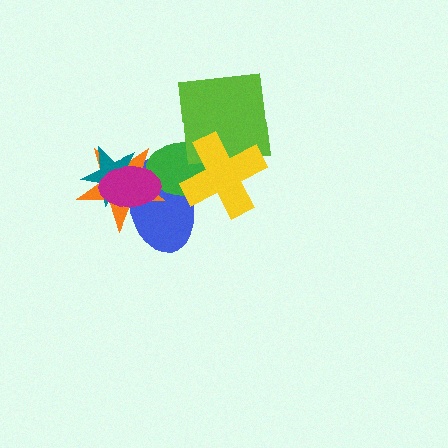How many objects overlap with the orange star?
4 objects overlap with the orange star.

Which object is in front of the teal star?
The magenta ellipse is in front of the teal star.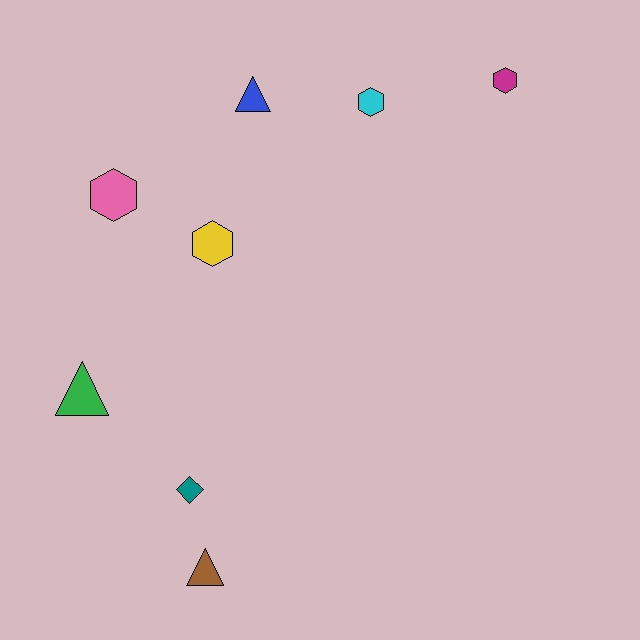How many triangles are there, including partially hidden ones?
There are 3 triangles.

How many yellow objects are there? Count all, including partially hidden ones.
There is 1 yellow object.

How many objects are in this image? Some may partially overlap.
There are 8 objects.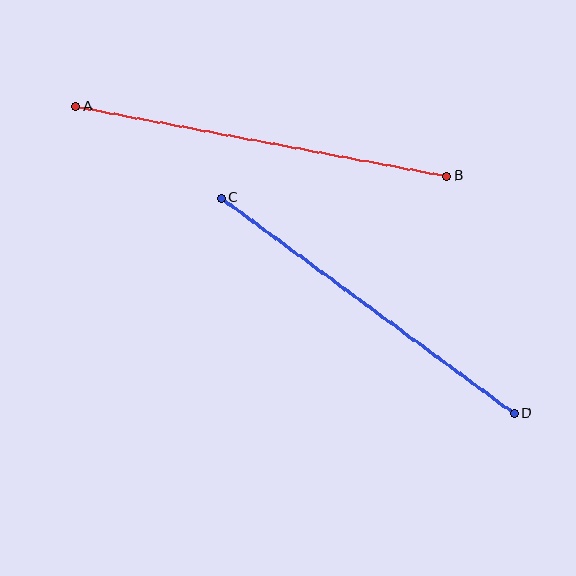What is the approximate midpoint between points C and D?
The midpoint is at approximately (368, 306) pixels.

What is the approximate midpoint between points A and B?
The midpoint is at approximately (261, 141) pixels.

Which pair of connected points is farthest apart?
Points A and B are farthest apart.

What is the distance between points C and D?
The distance is approximately 364 pixels.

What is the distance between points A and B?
The distance is approximately 378 pixels.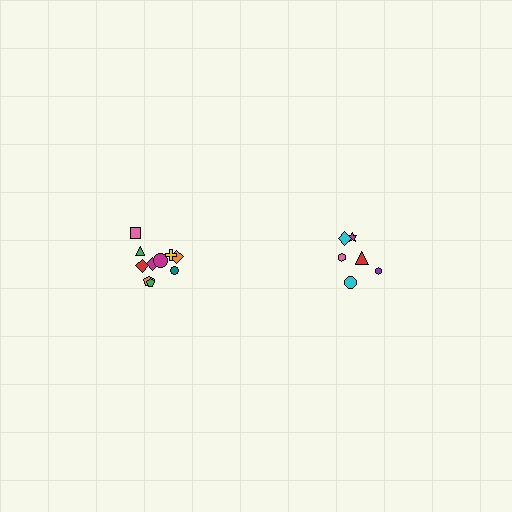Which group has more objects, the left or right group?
The left group.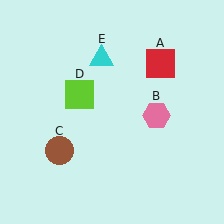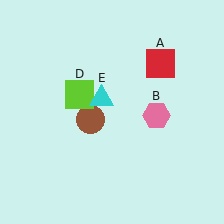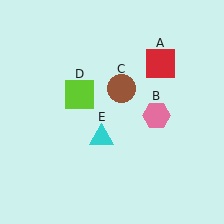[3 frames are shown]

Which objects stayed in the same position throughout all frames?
Red square (object A) and pink hexagon (object B) and lime square (object D) remained stationary.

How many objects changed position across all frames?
2 objects changed position: brown circle (object C), cyan triangle (object E).